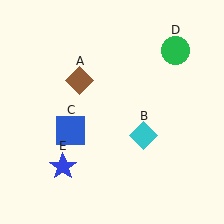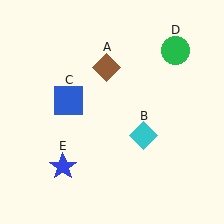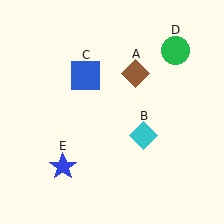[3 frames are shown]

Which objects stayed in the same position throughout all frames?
Cyan diamond (object B) and green circle (object D) and blue star (object E) remained stationary.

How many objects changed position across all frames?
2 objects changed position: brown diamond (object A), blue square (object C).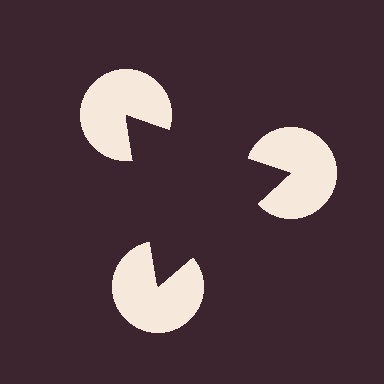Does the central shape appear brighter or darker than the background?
It typically appears slightly darker than the background, even though no actual brightness change is drawn.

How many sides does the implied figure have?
3 sides.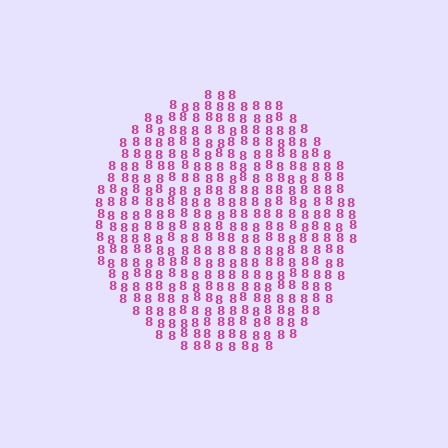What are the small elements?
The small elements are digit 8's.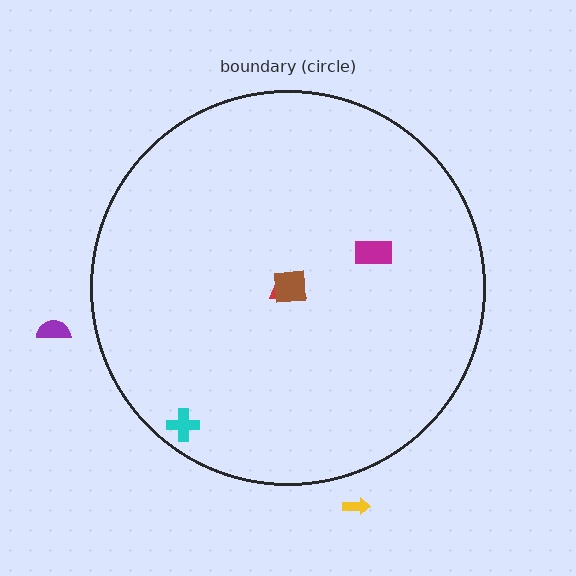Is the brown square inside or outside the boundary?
Inside.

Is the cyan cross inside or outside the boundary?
Inside.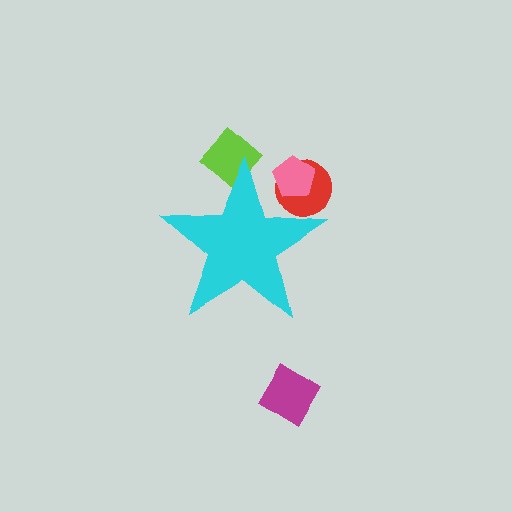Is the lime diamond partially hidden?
Yes, the lime diamond is partially hidden behind the cyan star.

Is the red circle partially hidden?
Yes, the red circle is partially hidden behind the cyan star.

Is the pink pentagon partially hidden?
Yes, the pink pentagon is partially hidden behind the cyan star.